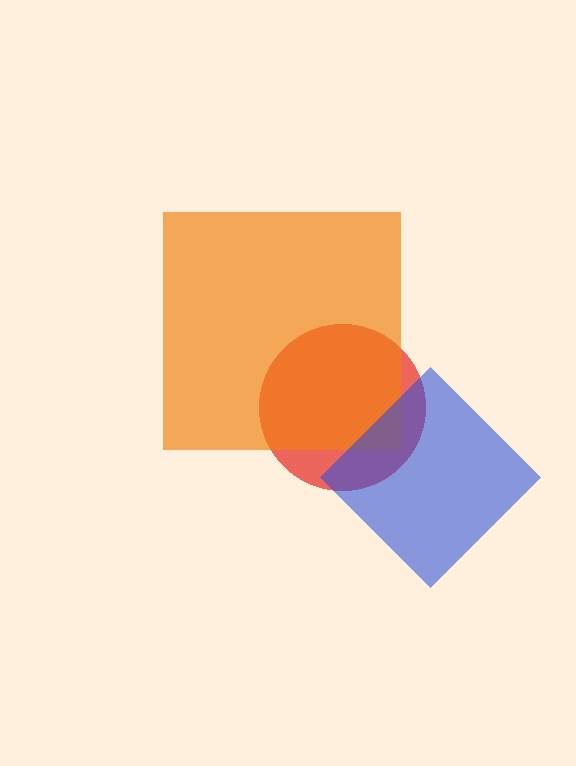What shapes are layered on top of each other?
The layered shapes are: a red circle, an orange square, a blue diamond.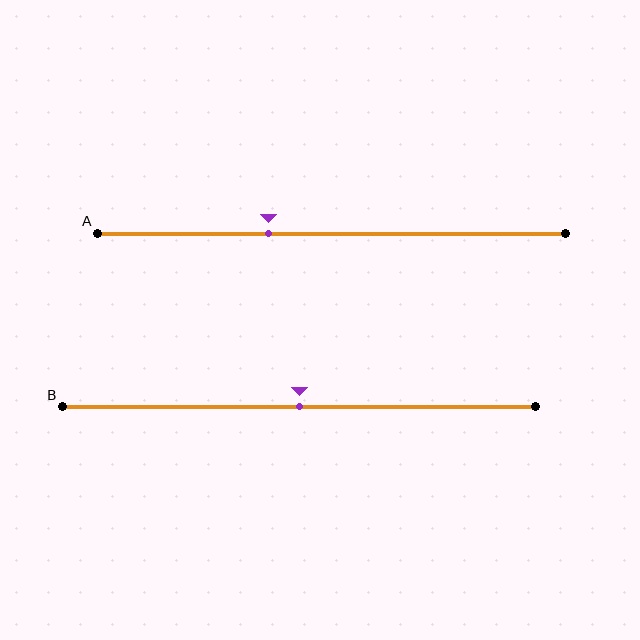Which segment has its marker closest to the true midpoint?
Segment B has its marker closest to the true midpoint.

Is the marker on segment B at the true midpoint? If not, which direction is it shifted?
Yes, the marker on segment B is at the true midpoint.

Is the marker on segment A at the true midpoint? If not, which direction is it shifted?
No, the marker on segment A is shifted to the left by about 13% of the segment length.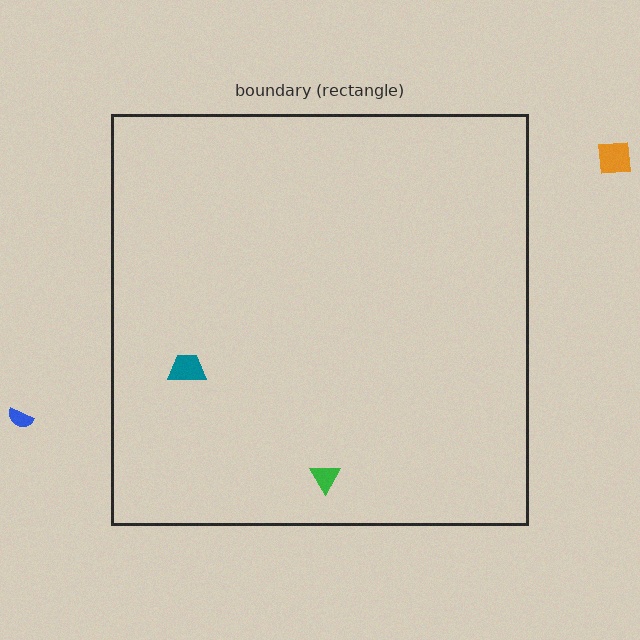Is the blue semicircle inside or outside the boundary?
Outside.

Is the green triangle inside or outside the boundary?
Inside.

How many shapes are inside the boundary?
2 inside, 2 outside.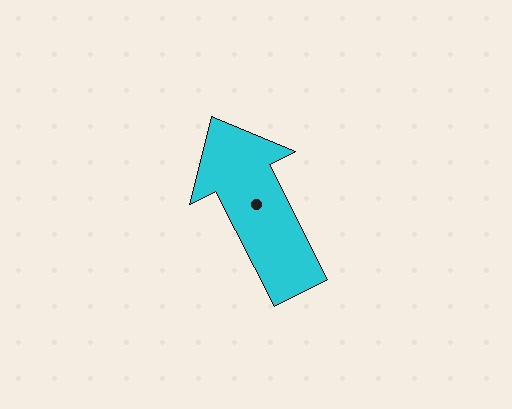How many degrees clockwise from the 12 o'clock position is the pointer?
Approximately 333 degrees.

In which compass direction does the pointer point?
Northwest.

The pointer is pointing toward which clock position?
Roughly 11 o'clock.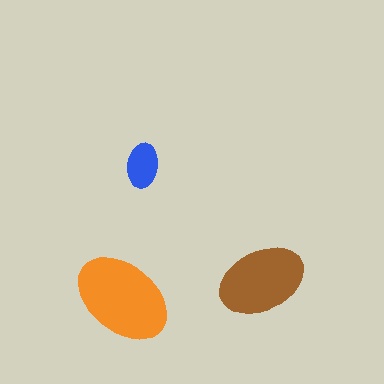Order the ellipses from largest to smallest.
the orange one, the brown one, the blue one.